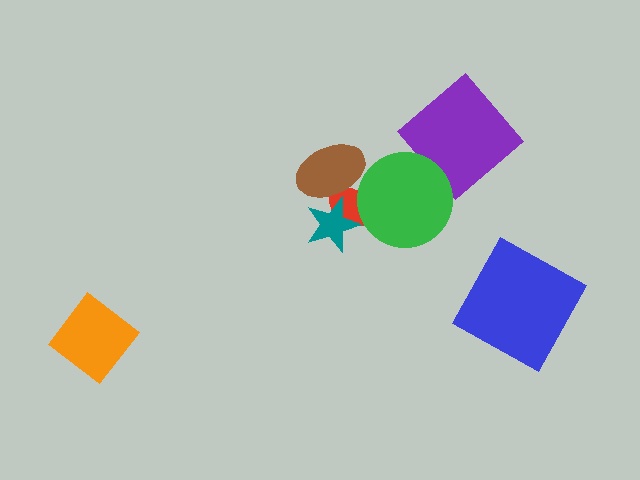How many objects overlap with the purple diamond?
0 objects overlap with the purple diamond.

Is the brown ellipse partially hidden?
No, no other shape covers it.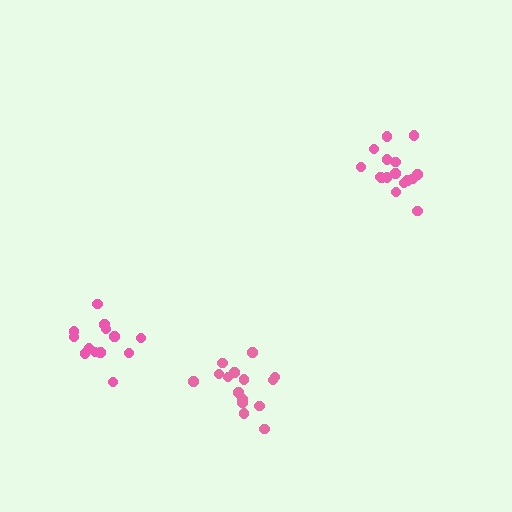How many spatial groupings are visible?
There are 3 spatial groupings.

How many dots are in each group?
Group 1: 15 dots, Group 2: 16 dots, Group 3: 13 dots (44 total).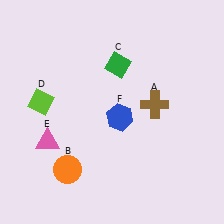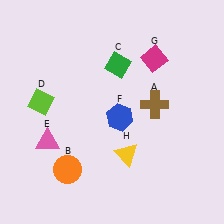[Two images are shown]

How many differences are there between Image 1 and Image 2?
There are 2 differences between the two images.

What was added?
A magenta diamond (G), a yellow triangle (H) were added in Image 2.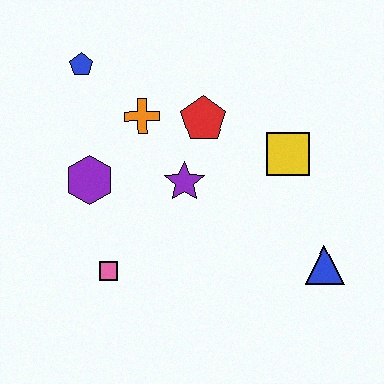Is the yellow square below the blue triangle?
No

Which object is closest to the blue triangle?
The yellow square is closest to the blue triangle.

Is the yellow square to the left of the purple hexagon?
No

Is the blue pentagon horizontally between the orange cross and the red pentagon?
No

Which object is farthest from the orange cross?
The blue triangle is farthest from the orange cross.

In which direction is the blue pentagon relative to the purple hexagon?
The blue pentagon is above the purple hexagon.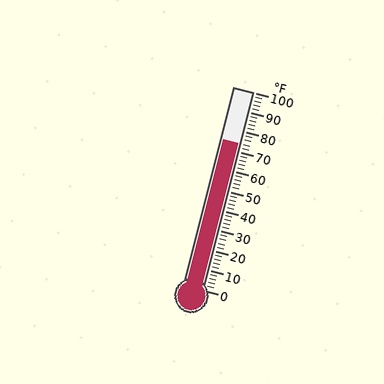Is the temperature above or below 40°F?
The temperature is above 40°F.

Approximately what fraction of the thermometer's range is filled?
The thermometer is filled to approximately 75% of its range.